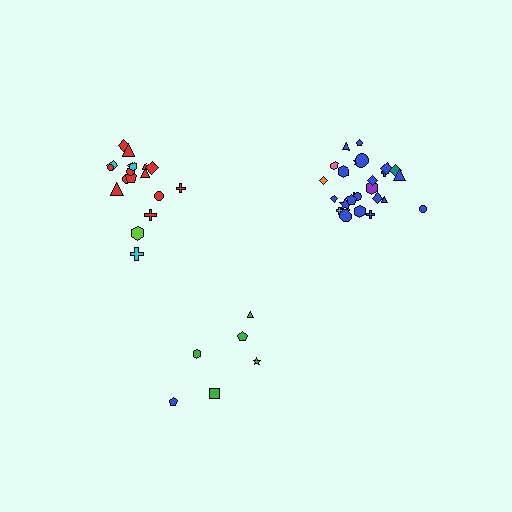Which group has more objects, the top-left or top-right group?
The top-right group.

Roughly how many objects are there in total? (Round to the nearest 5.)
Roughly 50 objects in total.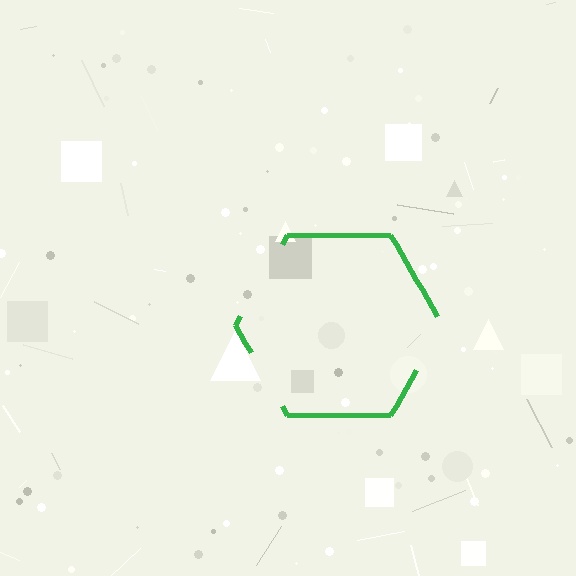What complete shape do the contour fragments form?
The contour fragments form a hexagon.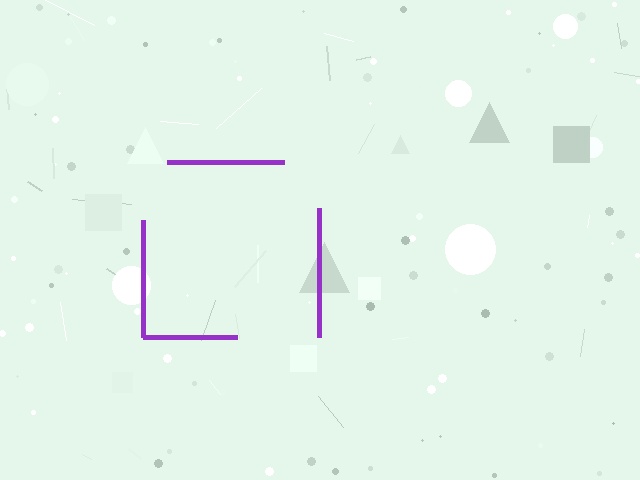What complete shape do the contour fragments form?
The contour fragments form a square.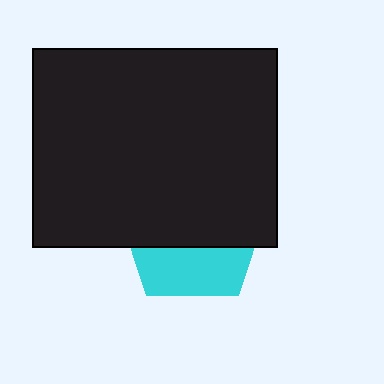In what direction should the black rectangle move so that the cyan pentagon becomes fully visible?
The black rectangle should move up. That is the shortest direction to clear the overlap and leave the cyan pentagon fully visible.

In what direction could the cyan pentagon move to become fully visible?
The cyan pentagon could move down. That would shift it out from behind the black rectangle entirely.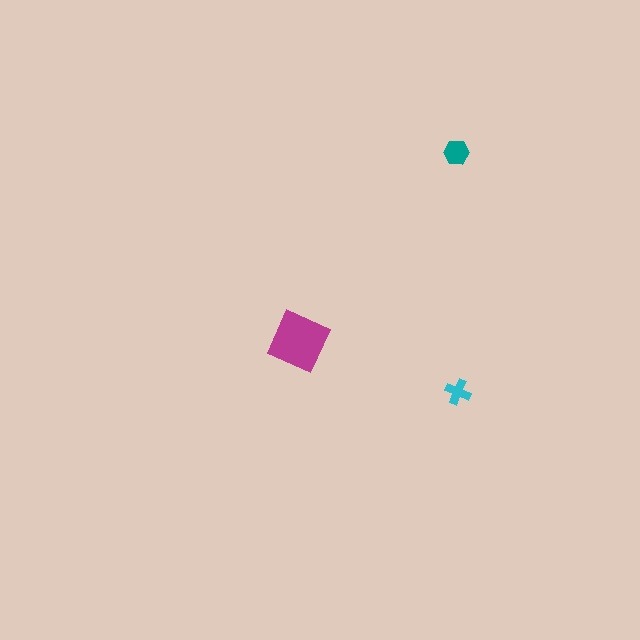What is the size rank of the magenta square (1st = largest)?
1st.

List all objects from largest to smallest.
The magenta square, the teal hexagon, the cyan cross.